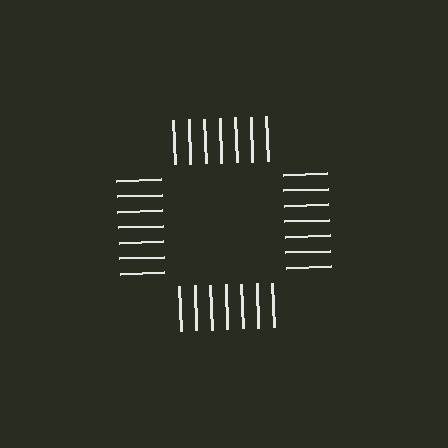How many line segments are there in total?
28 — 7 along each of the 4 edges.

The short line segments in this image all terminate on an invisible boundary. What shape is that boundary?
An illusory square — the line segments terminate on its edges but no continuous stroke is drawn.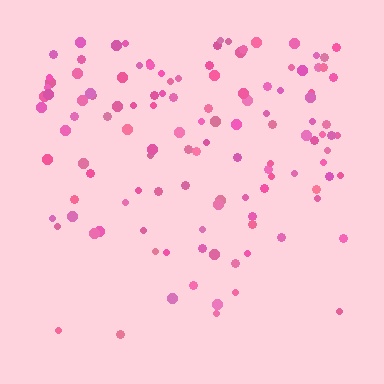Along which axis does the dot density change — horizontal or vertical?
Vertical.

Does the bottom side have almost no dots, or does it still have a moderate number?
Still a moderate number, just noticeably fewer than the top.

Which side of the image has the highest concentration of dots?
The top.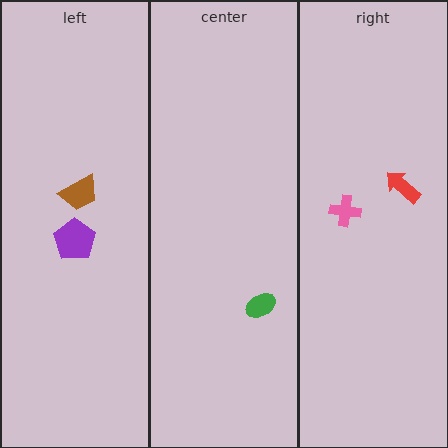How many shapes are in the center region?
1.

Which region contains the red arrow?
The right region.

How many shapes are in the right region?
2.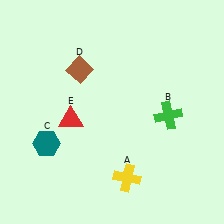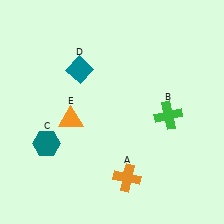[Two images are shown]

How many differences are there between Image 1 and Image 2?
There are 3 differences between the two images.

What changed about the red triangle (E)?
In Image 1, E is red. In Image 2, it changed to orange.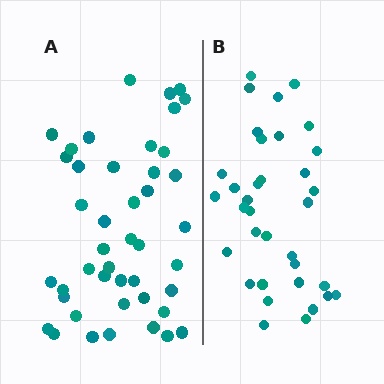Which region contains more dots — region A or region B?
Region A (the left region) has more dots.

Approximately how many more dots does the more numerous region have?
Region A has roughly 8 or so more dots than region B.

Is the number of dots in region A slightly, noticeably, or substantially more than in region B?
Region A has noticeably more, but not dramatically so. The ratio is roughly 1.3 to 1.